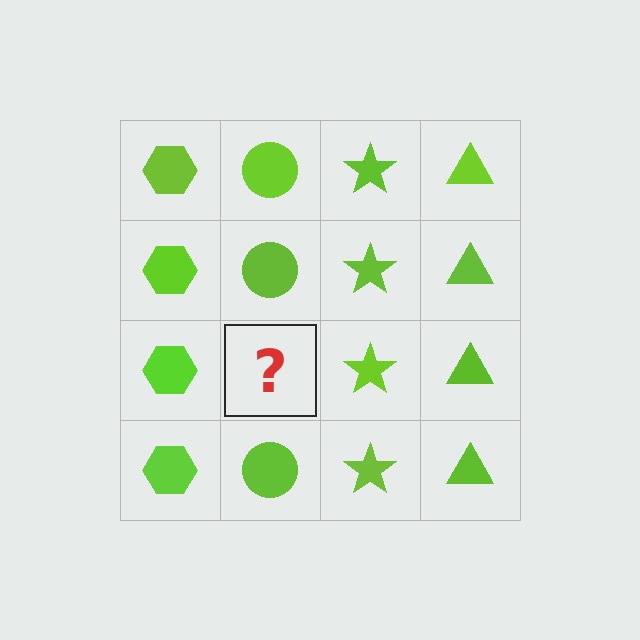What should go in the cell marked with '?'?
The missing cell should contain a lime circle.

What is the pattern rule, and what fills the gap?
The rule is that each column has a consistent shape. The gap should be filled with a lime circle.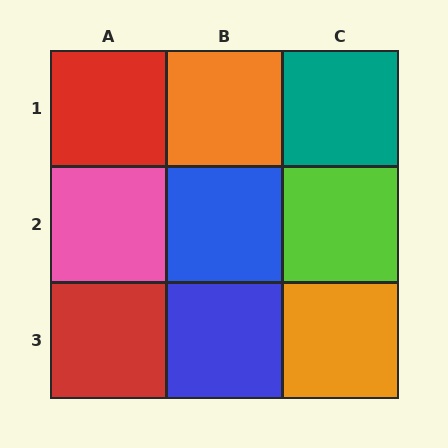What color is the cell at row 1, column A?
Red.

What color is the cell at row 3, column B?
Blue.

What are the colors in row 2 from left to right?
Pink, blue, lime.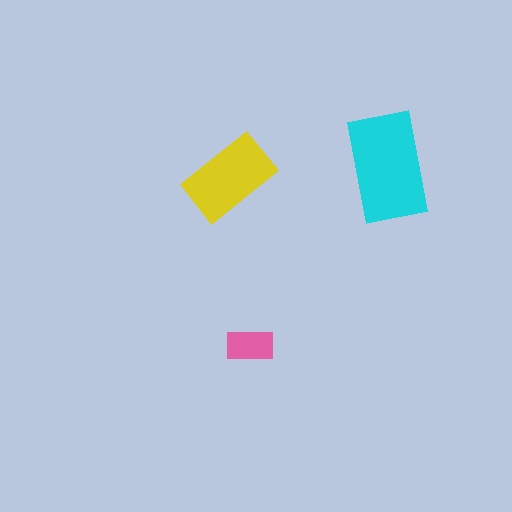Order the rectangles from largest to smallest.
the cyan one, the yellow one, the pink one.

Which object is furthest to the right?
The cyan rectangle is rightmost.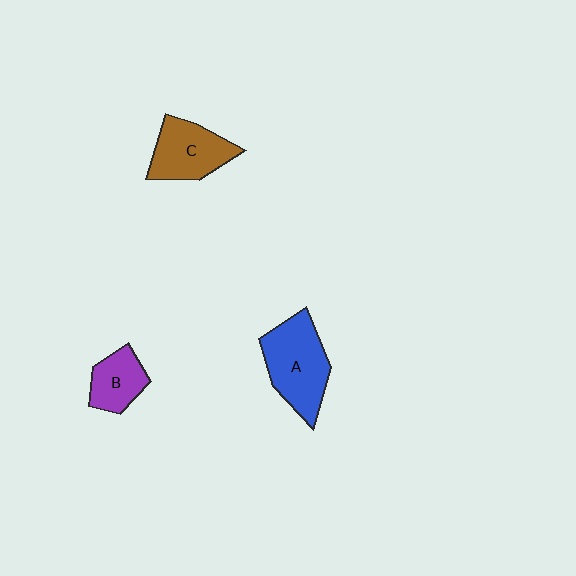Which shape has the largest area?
Shape A (blue).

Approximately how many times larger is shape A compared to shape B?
Approximately 1.8 times.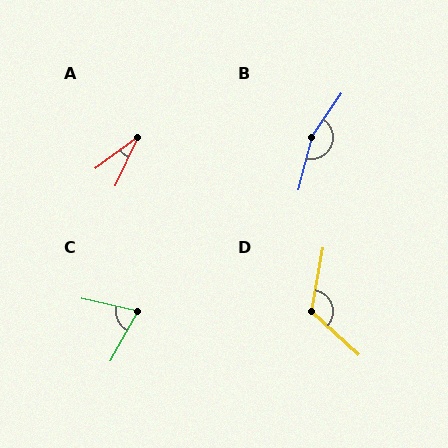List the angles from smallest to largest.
A (28°), C (74°), D (122°), B (160°).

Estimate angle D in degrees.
Approximately 122 degrees.